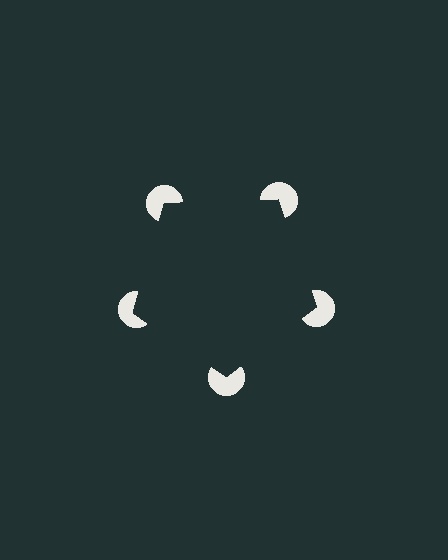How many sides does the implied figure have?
5 sides.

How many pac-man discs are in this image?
There are 5 — one at each vertex of the illusory pentagon.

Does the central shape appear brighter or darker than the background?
It typically appears slightly darker than the background, even though no actual brightness change is drawn.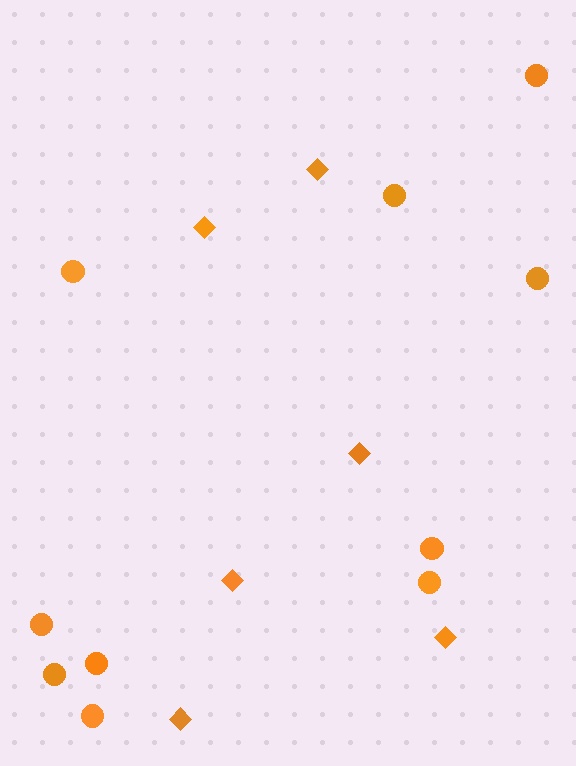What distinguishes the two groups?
There are 2 groups: one group of circles (10) and one group of diamonds (6).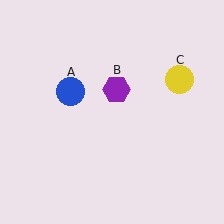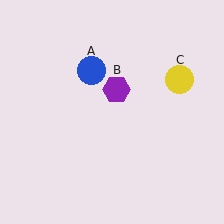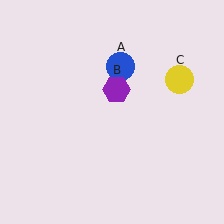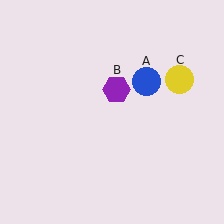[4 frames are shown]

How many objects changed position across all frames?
1 object changed position: blue circle (object A).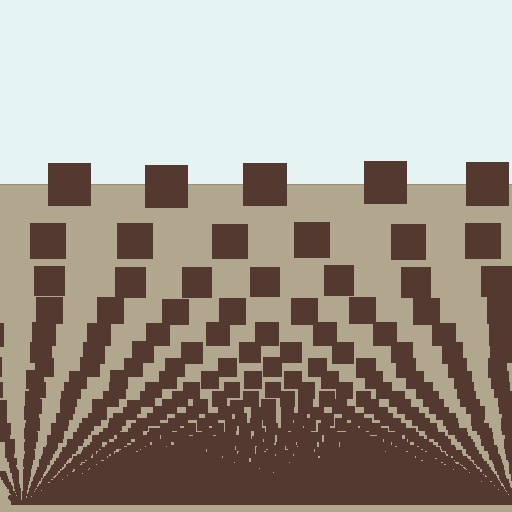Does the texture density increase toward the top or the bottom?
Density increases toward the bottom.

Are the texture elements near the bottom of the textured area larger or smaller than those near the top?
Smaller. The gradient is inverted — elements near the bottom are smaller and denser.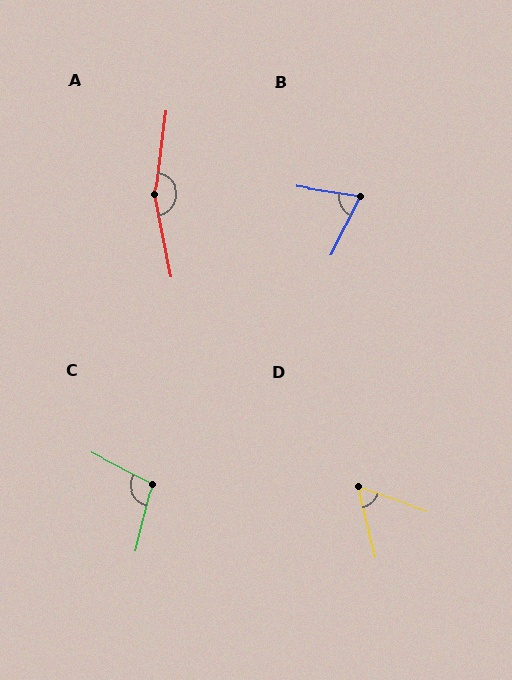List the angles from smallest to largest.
D (57°), B (72°), C (103°), A (161°).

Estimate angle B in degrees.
Approximately 72 degrees.